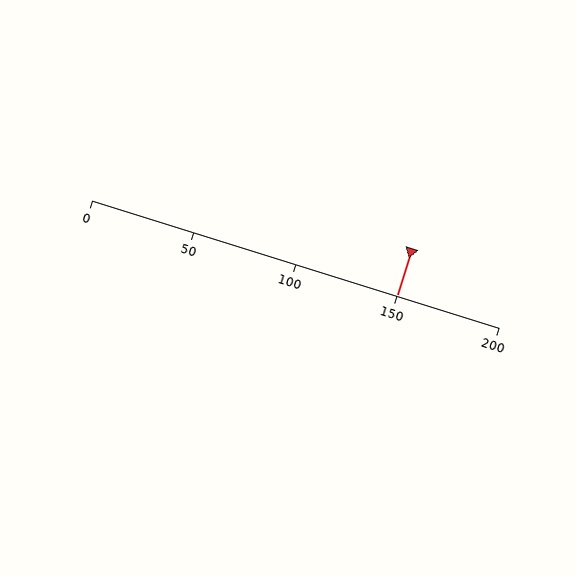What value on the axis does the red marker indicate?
The marker indicates approximately 150.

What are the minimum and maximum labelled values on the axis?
The axis runs from 0 to 200.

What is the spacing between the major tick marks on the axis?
The major ticks are spaced 50 apart.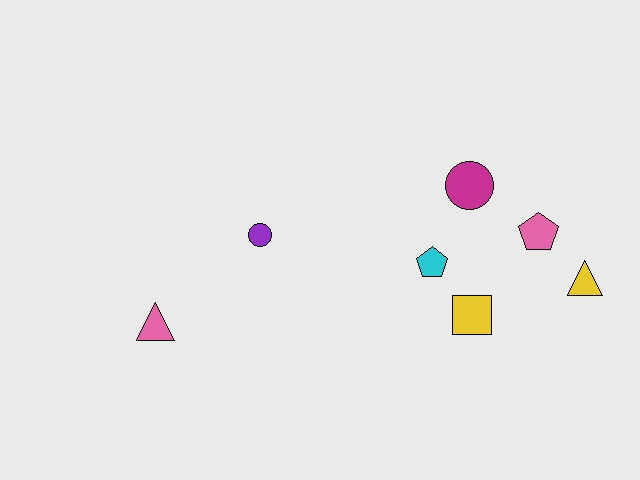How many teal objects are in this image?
There are no teal objects.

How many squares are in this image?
There is 1 square.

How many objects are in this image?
There are 7 objects.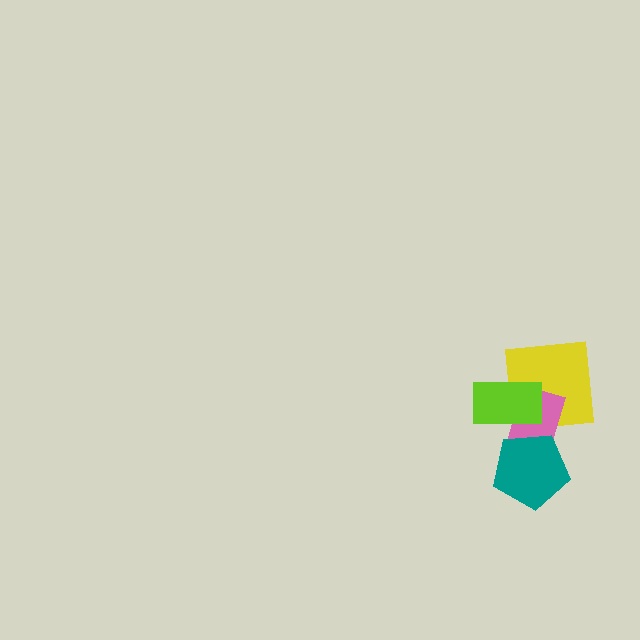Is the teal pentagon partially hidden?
No, no other shape covers it.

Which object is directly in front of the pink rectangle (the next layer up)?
The lime rectangle is directly in front of the pink rectangle.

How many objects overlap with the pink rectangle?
3 objects overlap with the pink rectangle.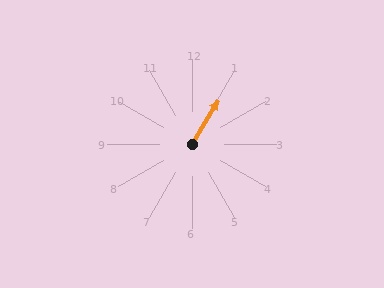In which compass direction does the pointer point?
Northeast.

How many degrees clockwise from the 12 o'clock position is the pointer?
Approximately 31 degrees.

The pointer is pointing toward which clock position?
Roughly 1 o'clock.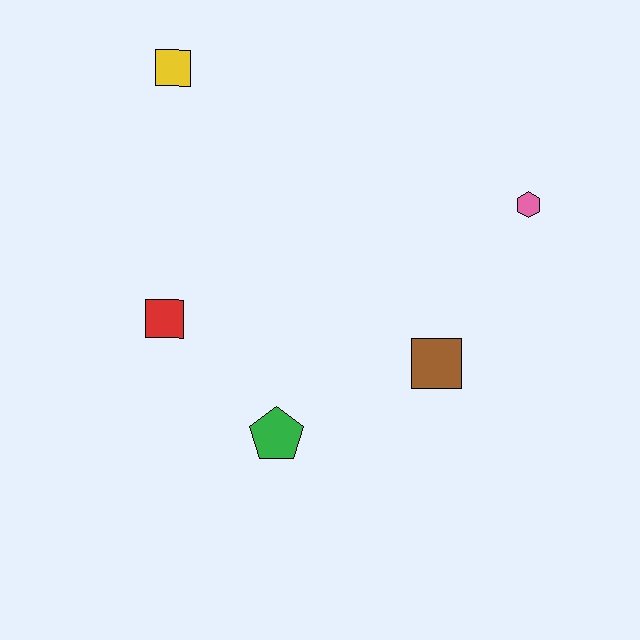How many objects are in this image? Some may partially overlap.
There are 5 objects.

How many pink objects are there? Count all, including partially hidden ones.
There is 1 pink object.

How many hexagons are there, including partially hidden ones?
There is 1 hexagon.